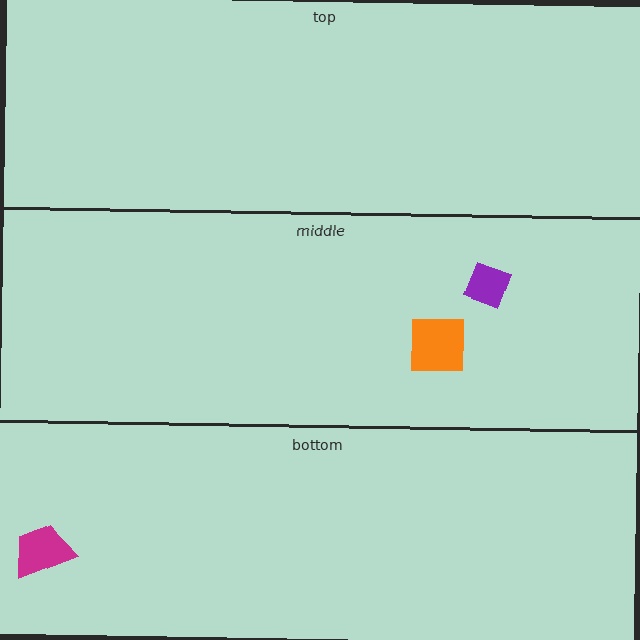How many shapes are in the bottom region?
1.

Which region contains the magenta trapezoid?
The bottom region.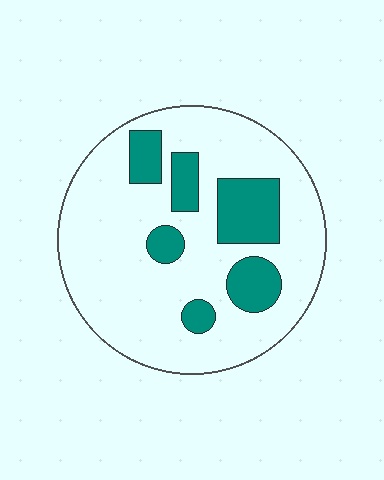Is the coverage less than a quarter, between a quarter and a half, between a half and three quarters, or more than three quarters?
Less than a quarter.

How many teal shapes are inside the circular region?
6.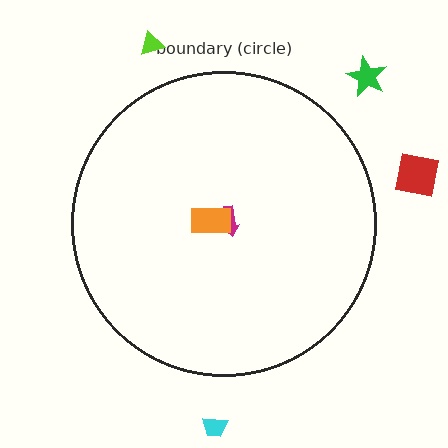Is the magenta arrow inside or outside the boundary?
Inside.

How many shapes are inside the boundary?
2 inside, 4 outside.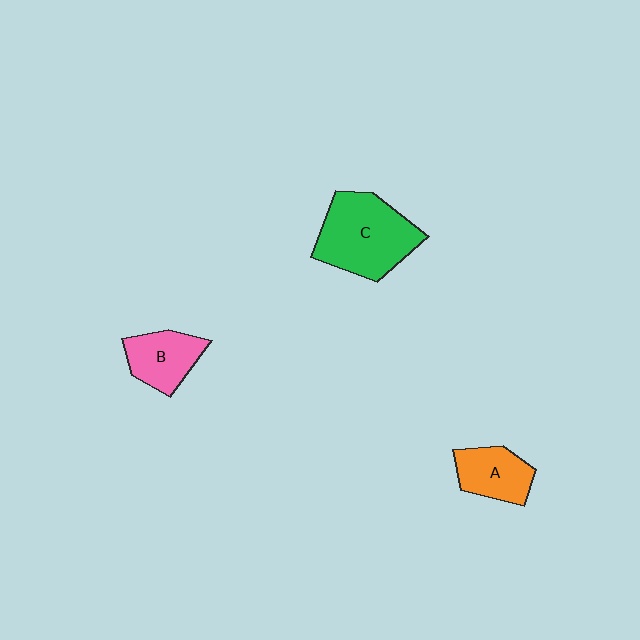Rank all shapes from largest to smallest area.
From largest to smallest: C (green), B (pink), A (orange).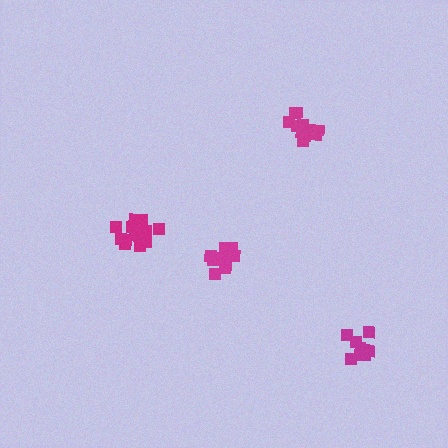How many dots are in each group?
Group 1: 13 dots, Group 2: 9 dots, Group 3: 12 dots, Group 4: 12 dots (46 total).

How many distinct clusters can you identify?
There are 4 distinct clusters.